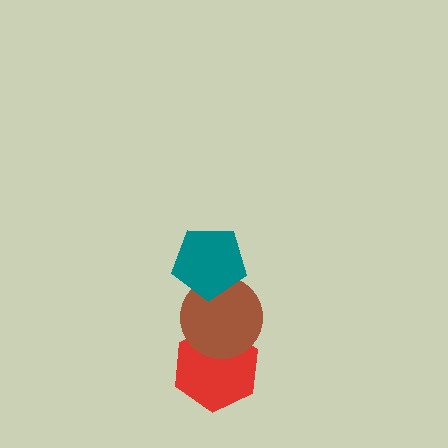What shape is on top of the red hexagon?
The brown circle is on top of the red hexagon.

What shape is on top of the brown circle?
The teal pentagon is on top of the brown circle.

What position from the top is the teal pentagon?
The teal pentagon is 1st from the top.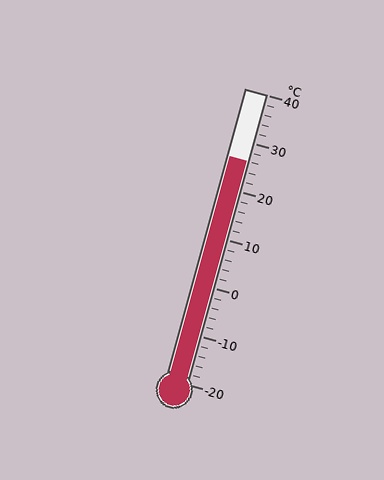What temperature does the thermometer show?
The thermometer shows approximately 26°C.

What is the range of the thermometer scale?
The thermometer scale ranges from -20°C to 40°C.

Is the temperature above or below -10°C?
The temperature is above -10°C.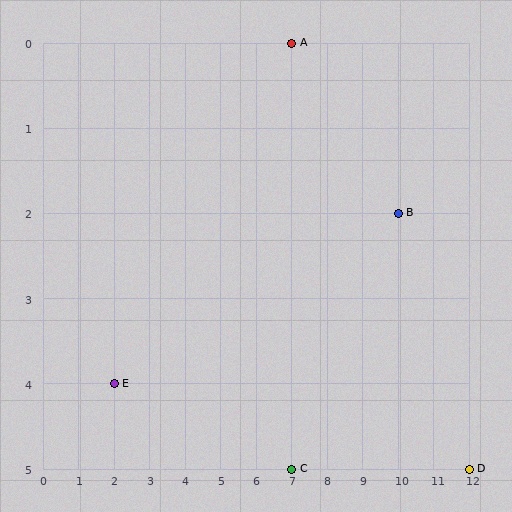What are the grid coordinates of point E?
Point E is at grid coordinates (2, 4).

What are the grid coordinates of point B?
Point B is at grid coordinates (10, 2).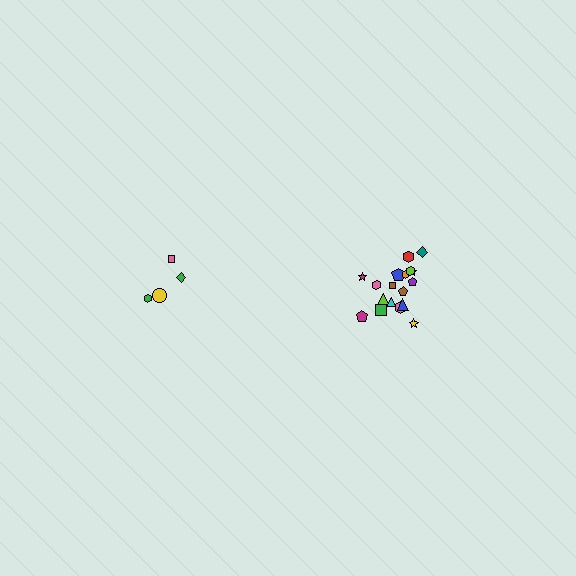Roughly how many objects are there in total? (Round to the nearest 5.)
Roughly 20 objects in total.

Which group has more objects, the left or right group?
The right group.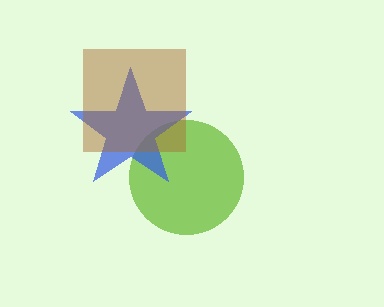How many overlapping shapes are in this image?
There are 3 overlapping shapes in the image.